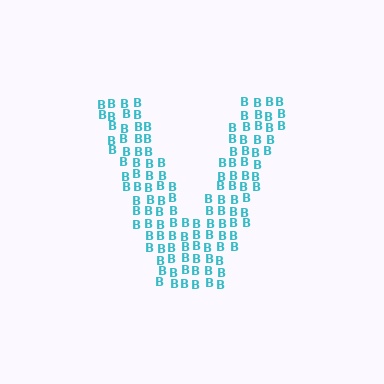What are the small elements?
The small elements are letter B's.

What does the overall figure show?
The overall figure shows the letter V.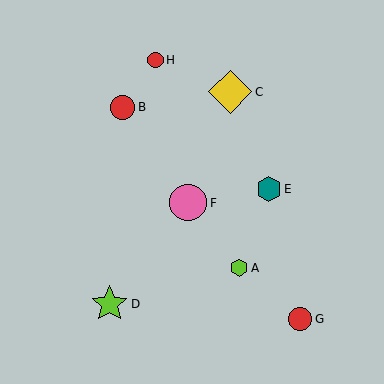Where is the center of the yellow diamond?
The center of the yellow diamond is at (230, 92).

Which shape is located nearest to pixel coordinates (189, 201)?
The pink circle (labeled F) at (188, 203) is nearest to that location.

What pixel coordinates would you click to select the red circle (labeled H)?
Click at (155, 60) to select the red circle H.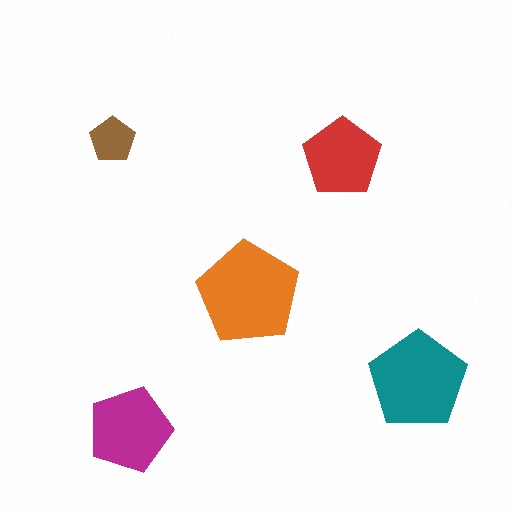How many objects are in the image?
There are 5 objects in the image.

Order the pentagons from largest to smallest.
the orange one, the teal one, the magenta one, the red one, the brown one.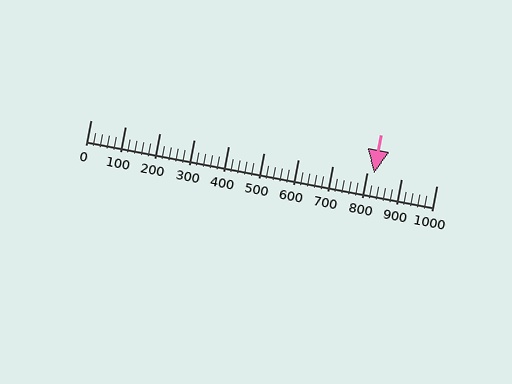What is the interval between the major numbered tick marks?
The major tick marks are spaced 100 units apart.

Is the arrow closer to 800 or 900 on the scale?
The arrow is closer to 800.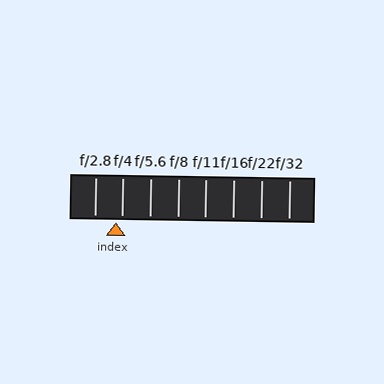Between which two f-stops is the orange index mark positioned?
The index mark is between f/2.8 and f/4.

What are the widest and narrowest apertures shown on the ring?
The widest aperture shown is f/2.8 and the narrowest is f/32.